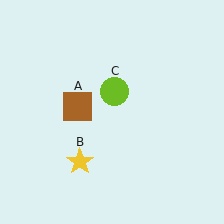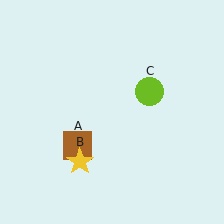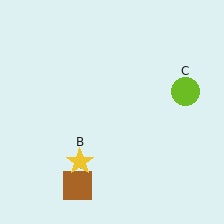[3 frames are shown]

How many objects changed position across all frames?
2 objects changed position: brown square (object A), lime circle (object C).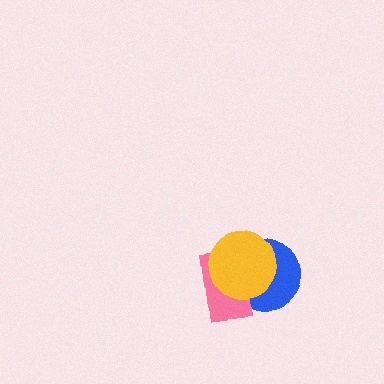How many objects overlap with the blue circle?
2 objects overlap with the blue circle.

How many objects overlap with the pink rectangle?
2 objects overlap with the pink rectangle.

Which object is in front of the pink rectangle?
The yellow circle is in front of the pink rectangle.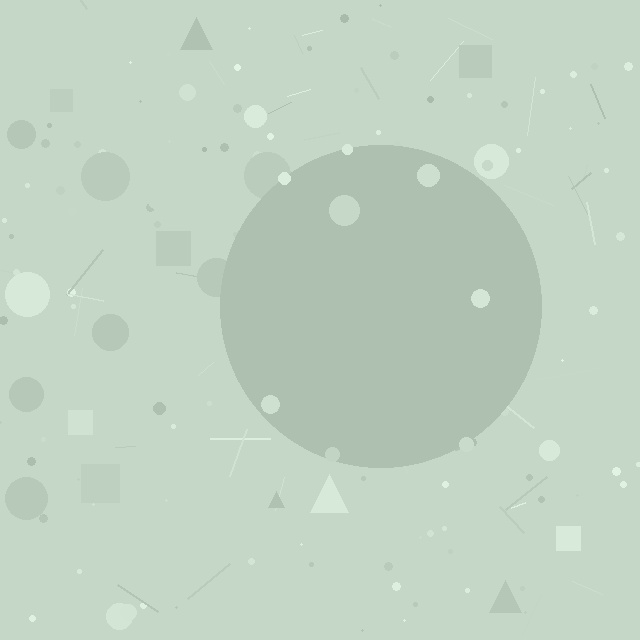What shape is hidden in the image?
A circle is hidden in the image.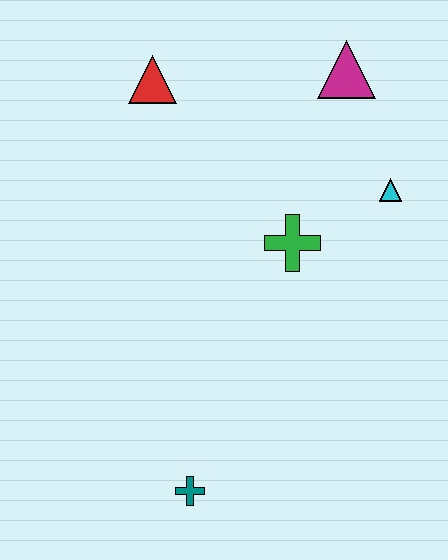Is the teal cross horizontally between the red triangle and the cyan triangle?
Yes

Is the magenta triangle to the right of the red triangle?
Yes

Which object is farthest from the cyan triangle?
The teal cross is farthest from the cyan triangle.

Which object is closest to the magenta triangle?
The cyan triangle is closest to the magenta triangle.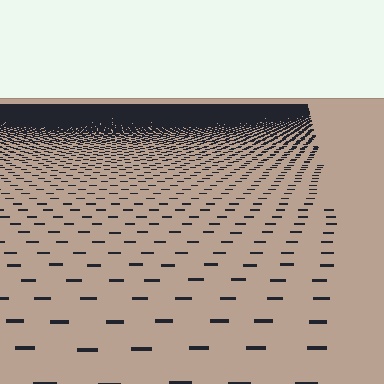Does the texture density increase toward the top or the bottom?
Density increases toward the top.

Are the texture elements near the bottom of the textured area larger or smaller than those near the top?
Larger. Near the bottom, elements are closer to the viewer and appear at a bigger on-screen size.